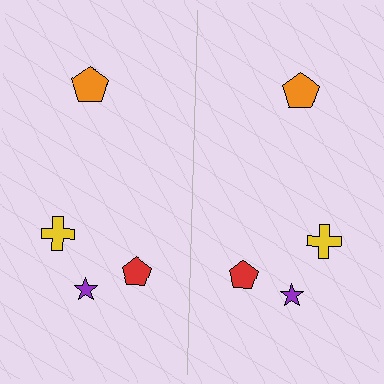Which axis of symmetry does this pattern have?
The pattern has a vertical axis of symmetry running through the center of the image.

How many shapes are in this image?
There are 8 shapes in this image.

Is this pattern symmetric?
Yes, this pattern has bilateral (reflection) symmetry.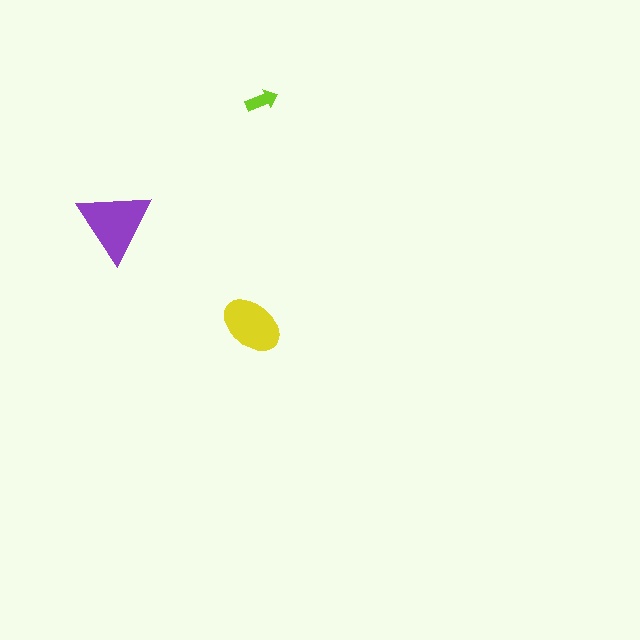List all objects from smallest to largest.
The lime arrow, the yellow ellipse, the purple triangle.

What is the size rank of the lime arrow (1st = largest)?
3rd.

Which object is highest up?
The lime arrow is topmost.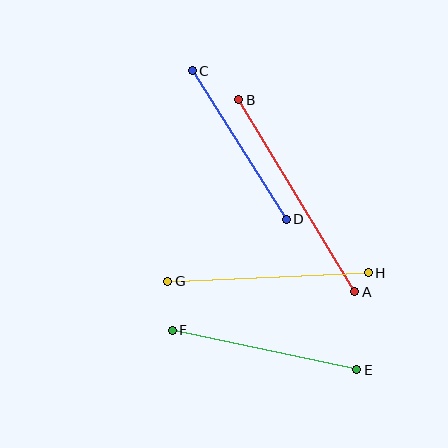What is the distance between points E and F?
The distance is approximately 188 pixels.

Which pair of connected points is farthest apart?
Points A and B are farthest apart.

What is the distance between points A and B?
The distance is approximately 225 pixels.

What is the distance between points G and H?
The distance is approximately 201 pixels.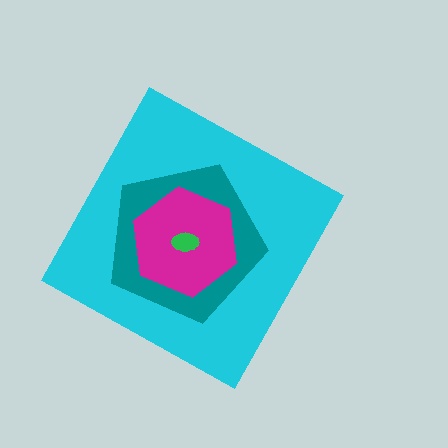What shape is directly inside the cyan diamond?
The teal pentagon.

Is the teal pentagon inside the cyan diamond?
Yes.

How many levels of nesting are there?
4.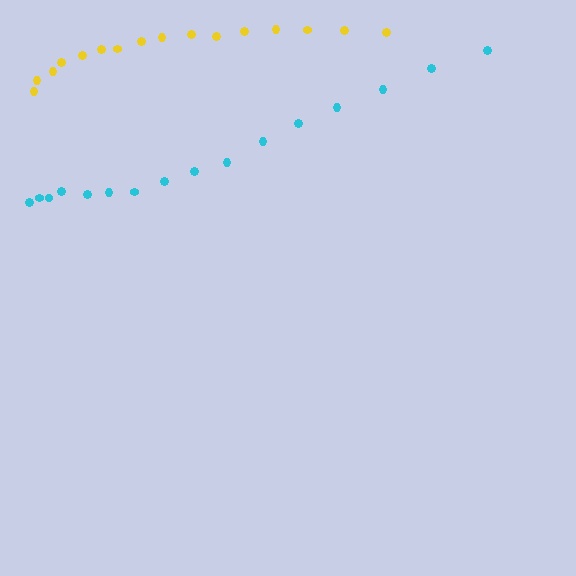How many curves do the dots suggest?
There are 2 distinct paths.